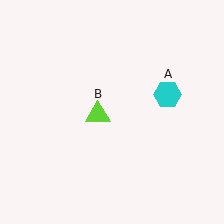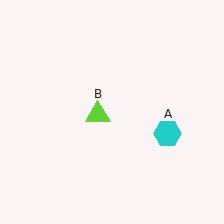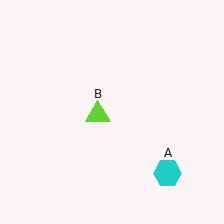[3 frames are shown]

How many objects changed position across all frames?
1 object changed position: cyan hexagon (object A).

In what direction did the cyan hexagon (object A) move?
The cyan hexagon (object A) moved down.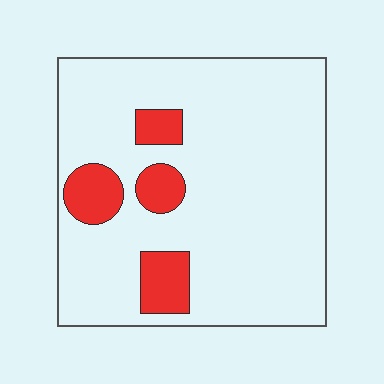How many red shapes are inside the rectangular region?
4.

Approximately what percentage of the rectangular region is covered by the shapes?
Approximately 15%.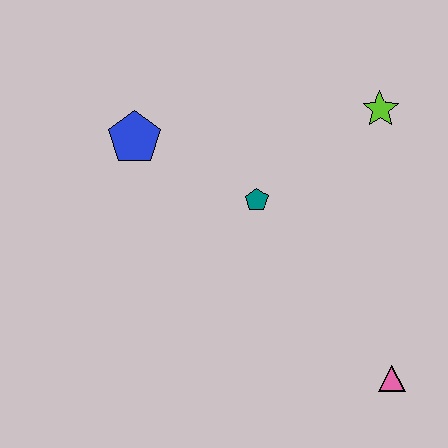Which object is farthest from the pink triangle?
The blue pentagon is farthest from the pink triangle.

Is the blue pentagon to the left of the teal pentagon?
Yes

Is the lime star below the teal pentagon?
No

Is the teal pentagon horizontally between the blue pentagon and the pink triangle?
Yes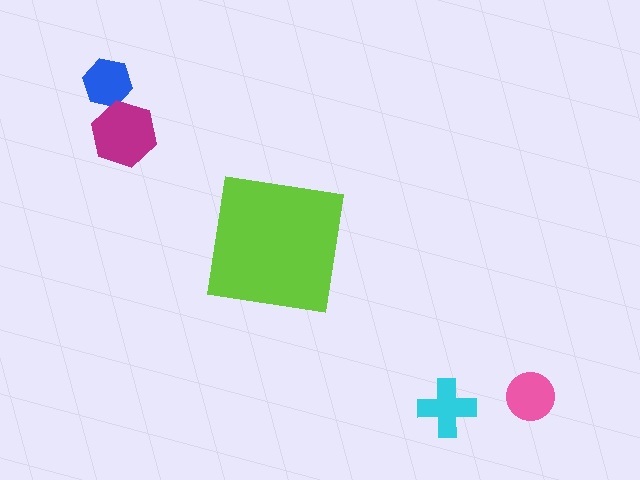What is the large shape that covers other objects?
A lime square.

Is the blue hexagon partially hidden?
No, the blue hexagon is fully visible.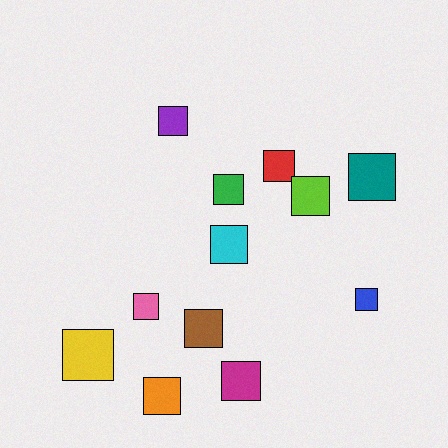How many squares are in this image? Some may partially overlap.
There are 12 squares.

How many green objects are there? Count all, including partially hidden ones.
There is 1 green object.